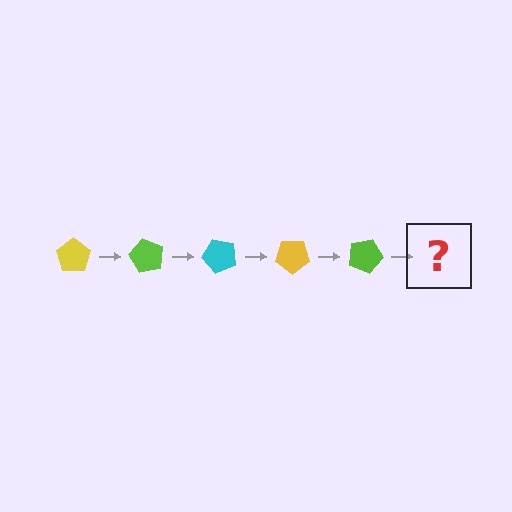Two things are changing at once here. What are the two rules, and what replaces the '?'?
The two rules are that it rotates 60 degrees each step and the color cycles through yellow, lime, and cyan. The '?' should be a cyan pentagon, rotated 300 degrees from the start.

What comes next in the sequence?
The next element should be a cyan pentagon, rotated 300 degrees from the start.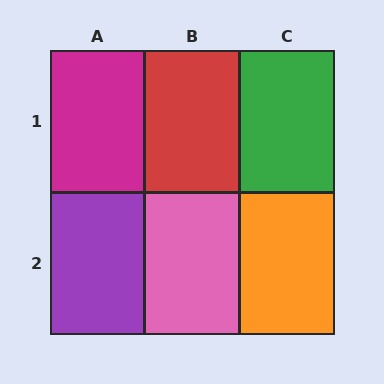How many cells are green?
1 cell is green.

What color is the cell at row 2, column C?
Orange.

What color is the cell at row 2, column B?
Pink.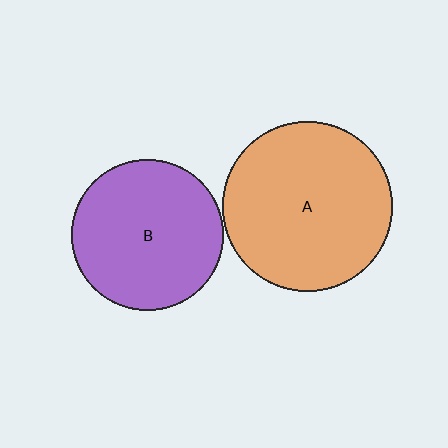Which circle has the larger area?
Circle A (orange).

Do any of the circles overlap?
No, none of the circles overlap.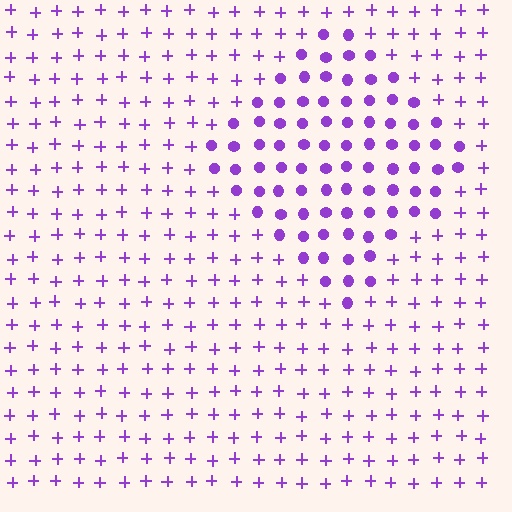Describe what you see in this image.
The image is filled with small purple elements arranged in a uniform grid. A diamond-shaped region contains circles, while the surrounding area contains plus signs. The boundary is defined purely by the change in element shape.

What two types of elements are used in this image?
The image uses circles inside the diamond region and plus signs outside it.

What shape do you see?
I see a diamond.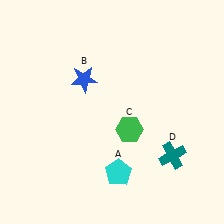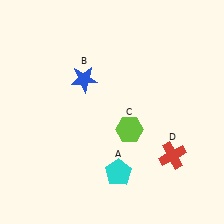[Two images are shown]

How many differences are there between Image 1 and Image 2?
There are 2 differences between the two images.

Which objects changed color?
C changed from green to lime. D changed from teal to red.